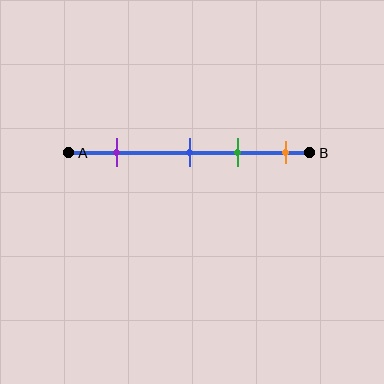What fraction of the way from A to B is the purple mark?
The purple mark is approximately 20% (0.2) of the way from A to B.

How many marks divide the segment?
There are 4 marks dividing the segment.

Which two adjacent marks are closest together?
The blue and green marks are the closest adjacent pair.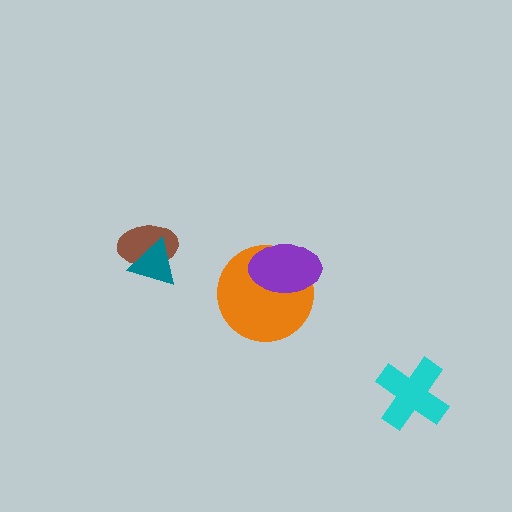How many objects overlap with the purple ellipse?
1 object overlaps with the purple ellipse.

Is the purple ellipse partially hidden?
No, no other shape covers it.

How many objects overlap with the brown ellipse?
1 object overlaps with the brown ellipse.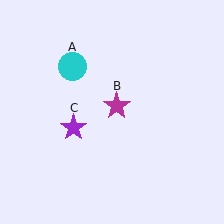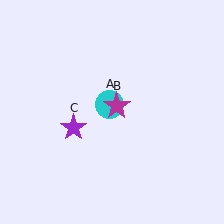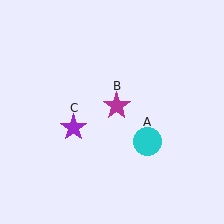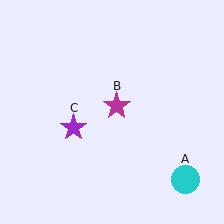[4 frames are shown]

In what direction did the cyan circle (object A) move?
The cyan circle (object A) moved down and to the right.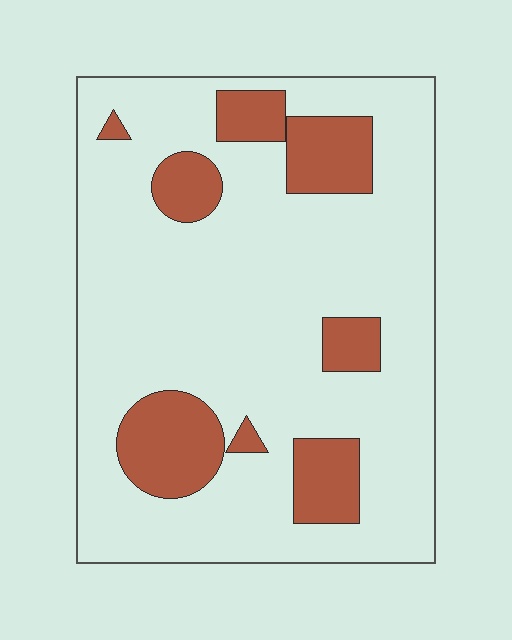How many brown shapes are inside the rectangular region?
8.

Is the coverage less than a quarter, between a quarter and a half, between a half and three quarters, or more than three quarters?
Less than a quarter.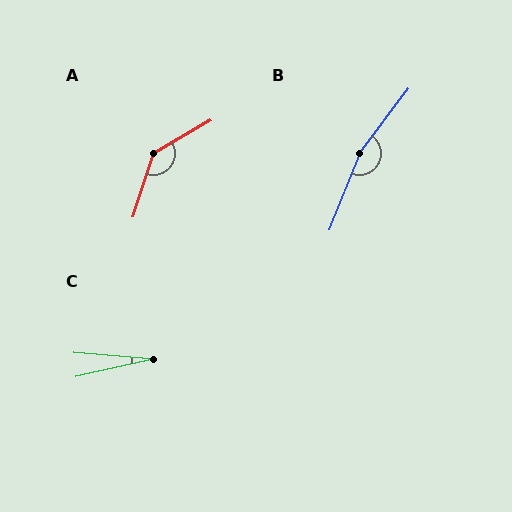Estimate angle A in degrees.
Approximately 138 degrees.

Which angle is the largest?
B, at approximately 165 degrees.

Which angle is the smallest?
C, at approximately 17 degrees.